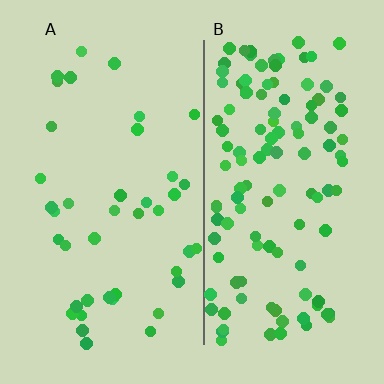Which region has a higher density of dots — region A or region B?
B (the right).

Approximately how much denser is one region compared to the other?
Approximately 2.9× — region B over region A.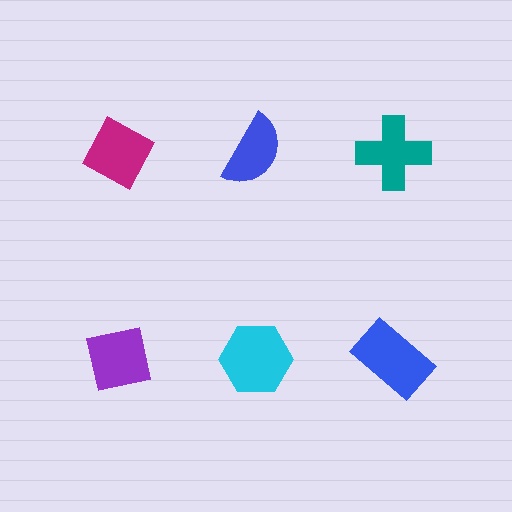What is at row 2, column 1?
A purple square.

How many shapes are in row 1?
3 shapes.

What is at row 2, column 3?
A blue rectangle.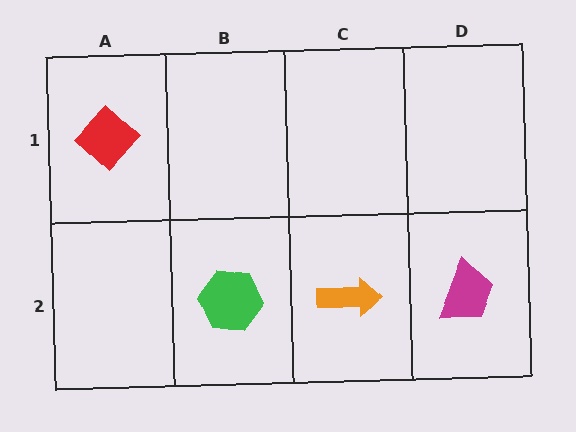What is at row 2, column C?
An orange arrow.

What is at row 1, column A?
A red diamond.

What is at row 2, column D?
A magenta trapezoid.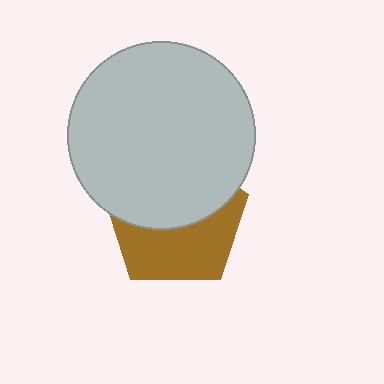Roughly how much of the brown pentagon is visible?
About half of it is visible (roughly 48%).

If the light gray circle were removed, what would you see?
You would see the complete brown pentagon.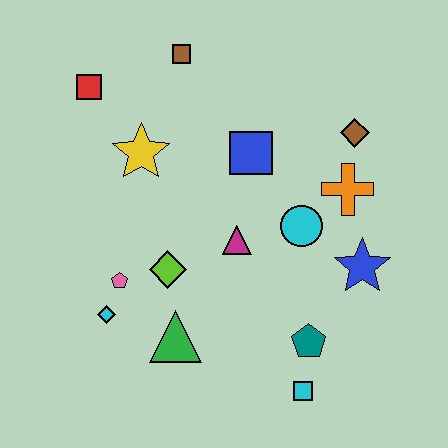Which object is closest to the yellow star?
The red square is closest to the yellow star.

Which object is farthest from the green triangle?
The brown square is farthest from the green triangle.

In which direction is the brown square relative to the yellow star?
The brown square is above the yellow star.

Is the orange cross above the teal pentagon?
Yes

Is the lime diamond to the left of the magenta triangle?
Yes